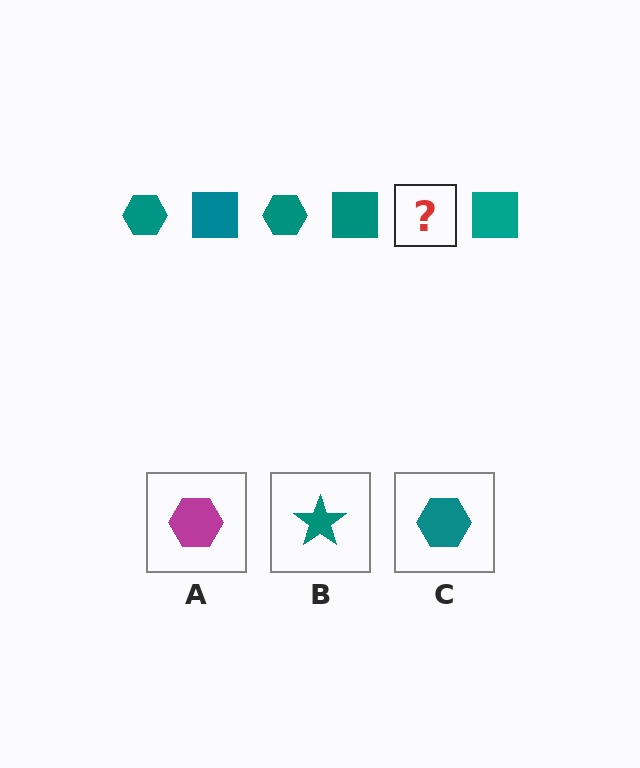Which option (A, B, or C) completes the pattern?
C.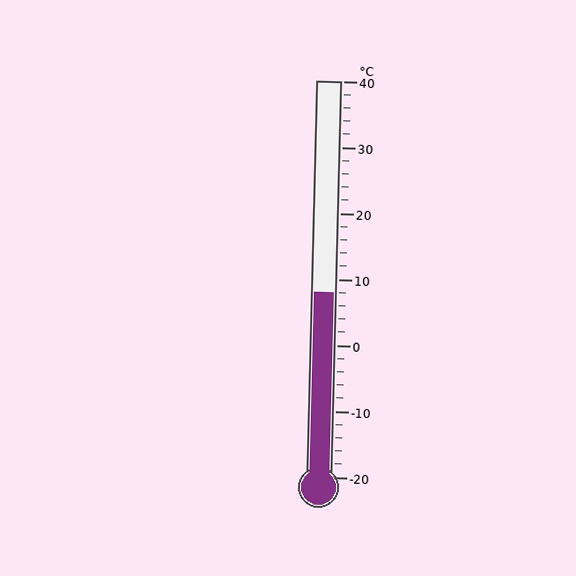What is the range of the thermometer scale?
The thermometer scale ranges from -20°C to 40°C.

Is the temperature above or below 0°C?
The temperature is above 0°C.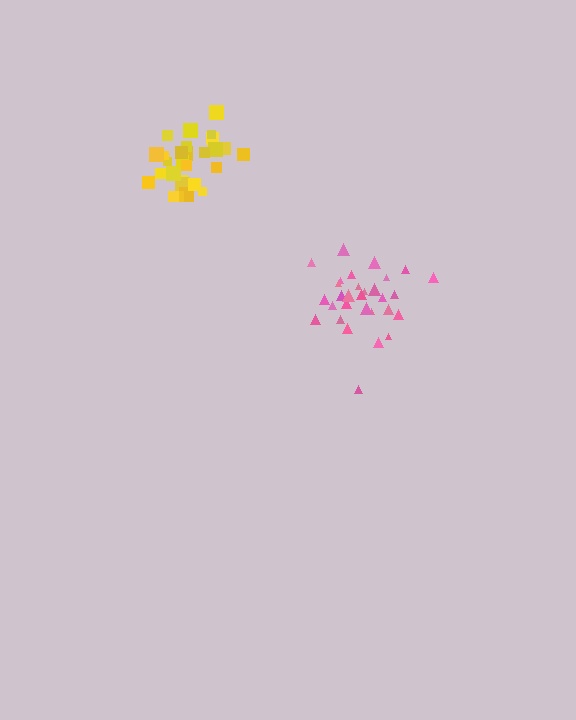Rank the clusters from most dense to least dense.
yellow, pink.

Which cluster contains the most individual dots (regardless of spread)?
Pink (30).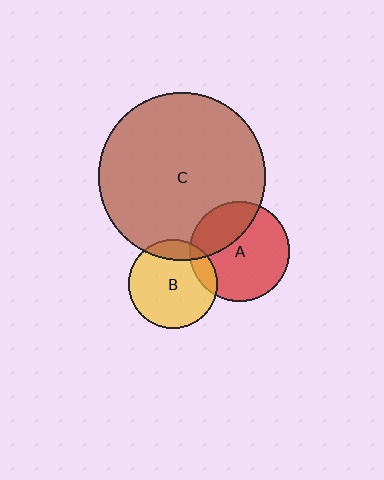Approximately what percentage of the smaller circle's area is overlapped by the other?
Approximately 15%.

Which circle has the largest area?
Circle C (brown).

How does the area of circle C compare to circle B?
Approximately 3.5 times.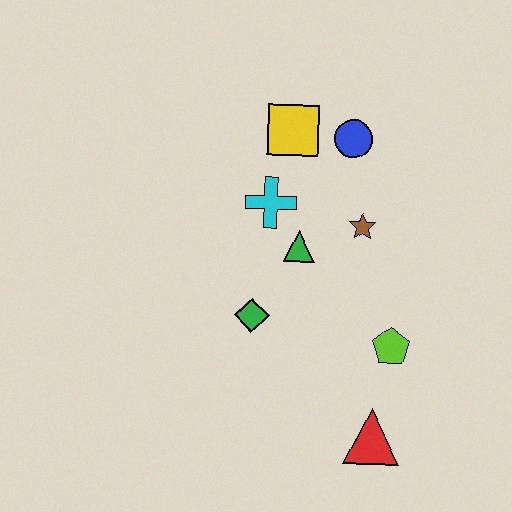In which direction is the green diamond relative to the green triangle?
The green diamond is below the green triangle.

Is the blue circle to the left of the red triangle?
Yes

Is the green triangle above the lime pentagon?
Yes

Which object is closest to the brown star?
The green triangle is closest to the brown star.